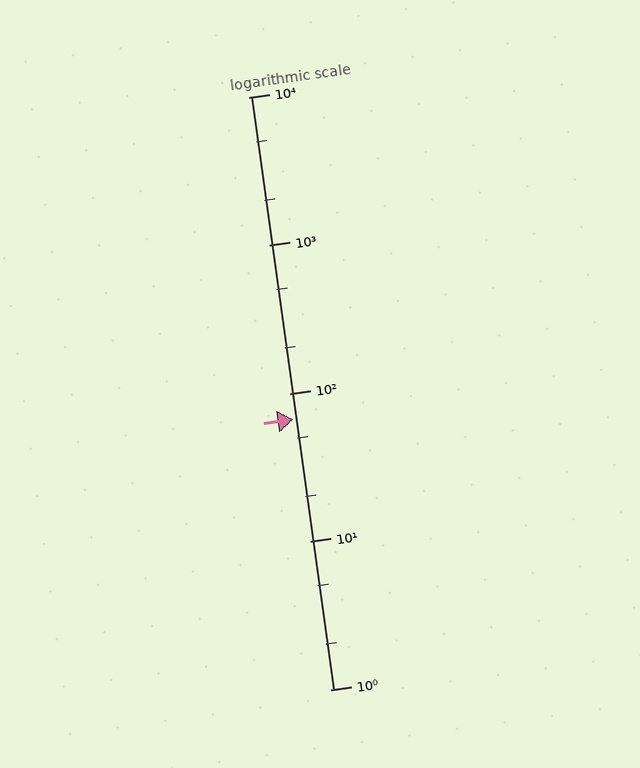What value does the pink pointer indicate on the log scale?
The pointer indicates approximately 67.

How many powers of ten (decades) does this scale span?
The scale spans 4 decades, from 1 to 10000.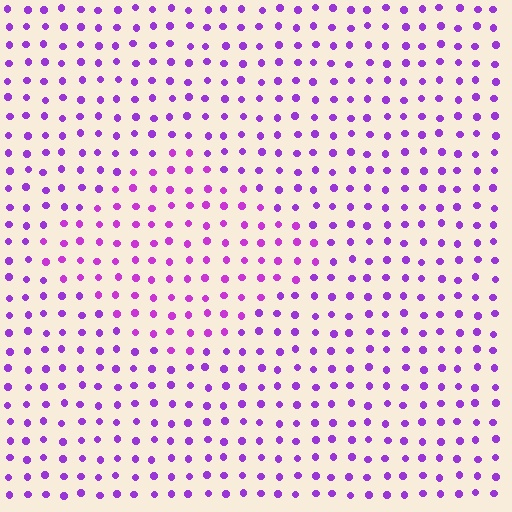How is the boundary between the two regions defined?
The boundary is defined purely by a slight shift in hue (about 18 degrees). Spacing, size, and orientation are identical on both sides.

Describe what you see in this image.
The image is filled with small purple elements in a uniform arrangement. A diamond-shaped region is visible where the elements are tinted to a slightly different hue, forming a subtle color boundary.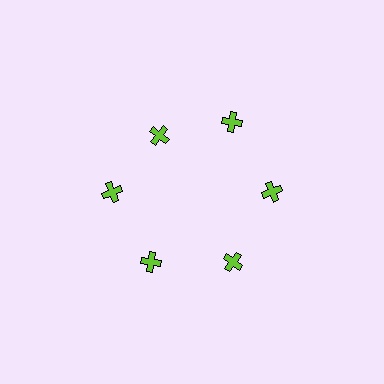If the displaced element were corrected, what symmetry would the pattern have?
It would have 6-fold rotational symmetry — the pattern would map onto itself every 60 degrees.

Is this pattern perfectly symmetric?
No. The 6 lime crosses are arranged in a ring, but one element near the 11 o'clock position is pulled inward toward the center, breaking the 6-fold rotational symmetry.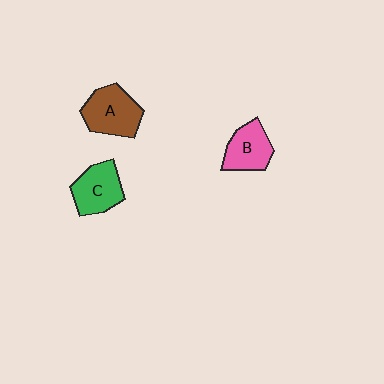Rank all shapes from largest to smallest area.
From largest to smallest: A (brown), C (green), B (pink).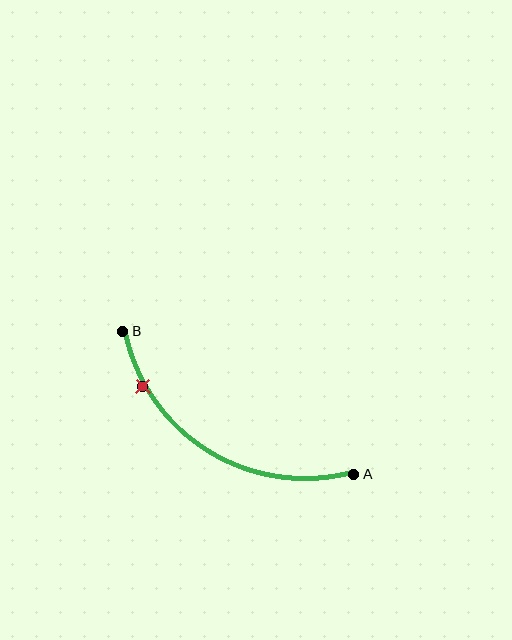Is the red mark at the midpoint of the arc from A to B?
No. The red mark lies on the arc but is closer to endpoint B. The arc midpoint would be at the point on the curve equidistant along the arc from both A and B.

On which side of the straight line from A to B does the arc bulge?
The arc bulges below the straight line connecting A and B.